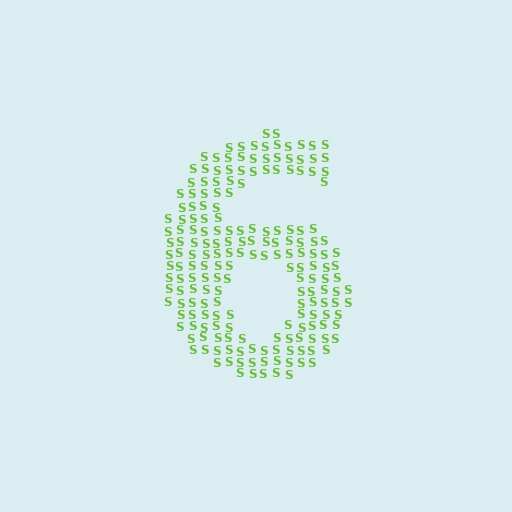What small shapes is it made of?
It is made of small letter S's.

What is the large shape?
The large shape is the digit 6.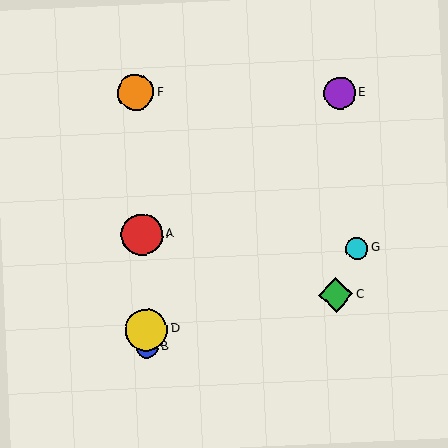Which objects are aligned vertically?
Objects A, B, D, F are aligned vertically.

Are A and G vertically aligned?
No, A is at x≈142 and G is at x≈357.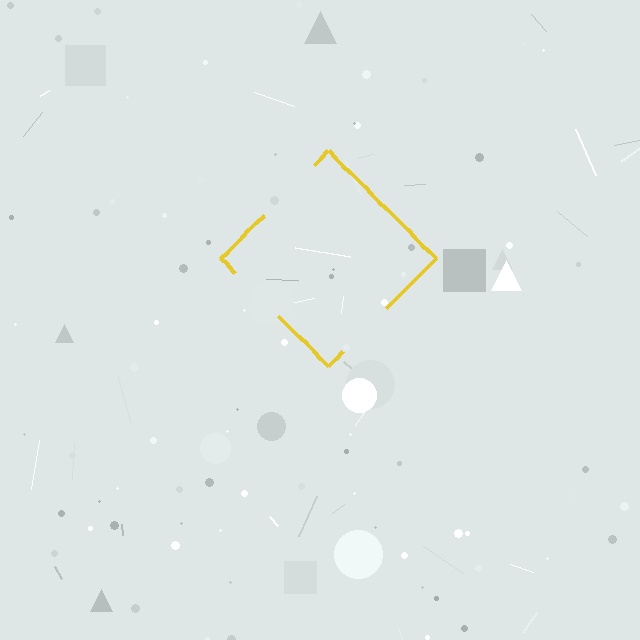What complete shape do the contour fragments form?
The contour fragments form a diamond.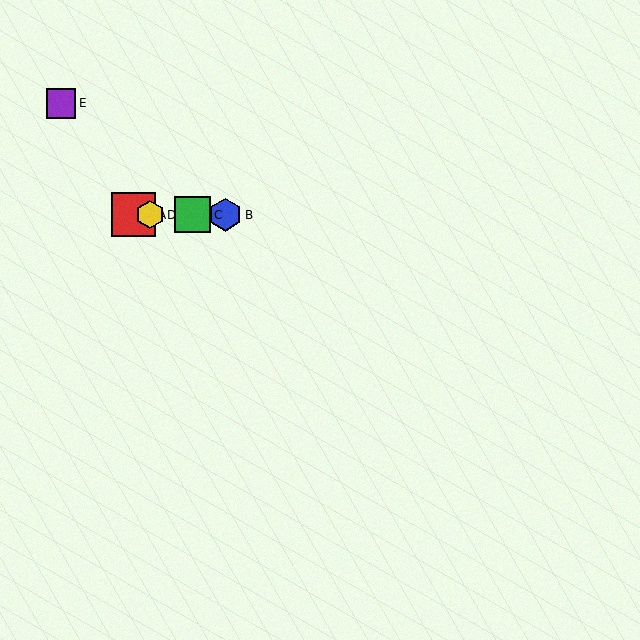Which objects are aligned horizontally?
Objects A, B, C, D are aligned horizontally.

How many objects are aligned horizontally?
4 objects (A, B, C, D) are aligned horizontally.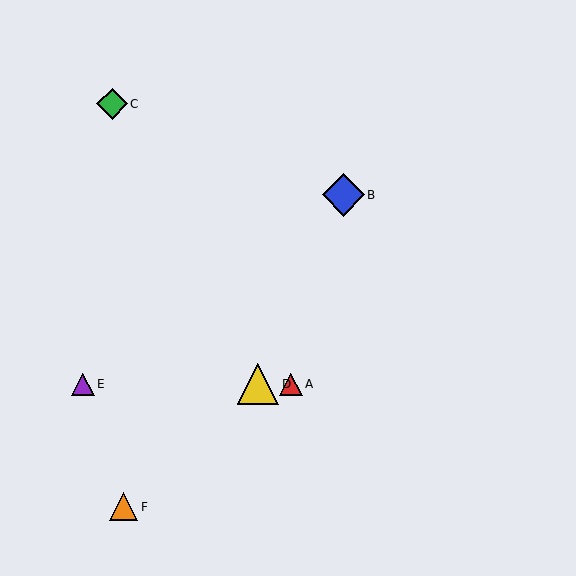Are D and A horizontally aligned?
Yes, both are at y≈384.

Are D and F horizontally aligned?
No, D is at y≈384 and F is at y≈507.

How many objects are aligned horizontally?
3 objects (A, D, E) are aligned horizontally.